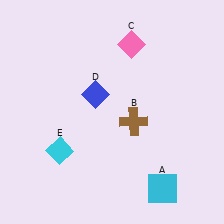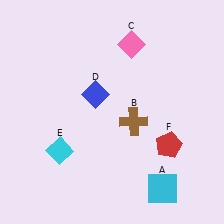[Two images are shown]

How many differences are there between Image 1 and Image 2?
There is 1 difference between the two images.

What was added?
A red pentagon (F) was added in Image 2.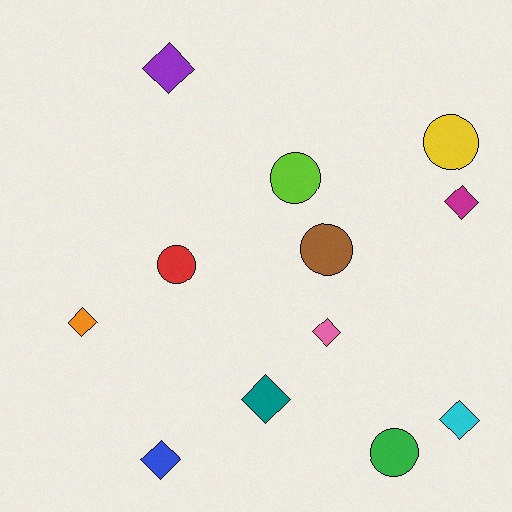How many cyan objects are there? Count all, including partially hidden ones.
There is 1 cyan object.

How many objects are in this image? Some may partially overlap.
There are 12 objects.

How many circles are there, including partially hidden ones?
There are 5 circles.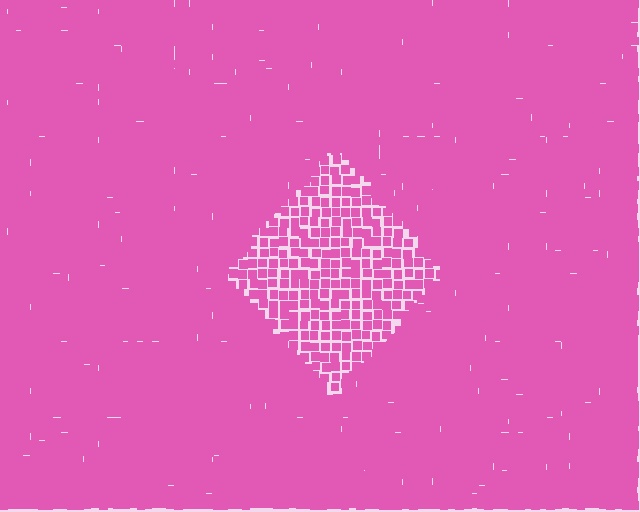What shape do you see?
I see a diamond.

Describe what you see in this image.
The image contains small pink elements arranged at two different densities. A diamond-shaped region is visible where the elements are less densely packed than the surrounding area.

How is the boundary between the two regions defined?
The boundary is defined by a change in element density (approximately 1.9x ratio). All elements are the same color, size, and shape.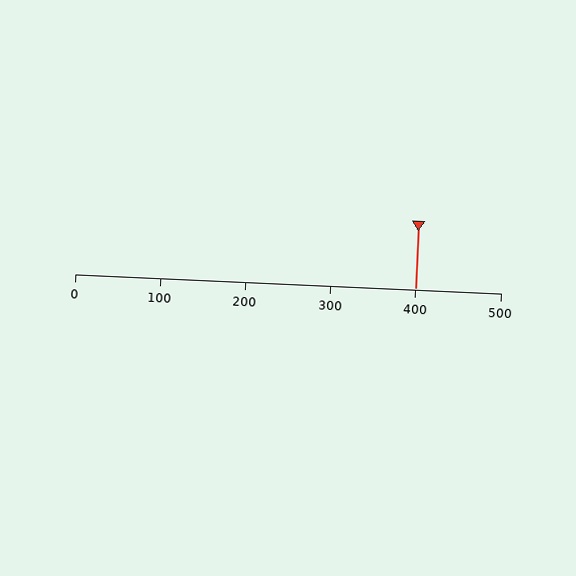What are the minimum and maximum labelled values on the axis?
The axis runs from 0 to 500.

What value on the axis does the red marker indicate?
The marker indicates approximately 400.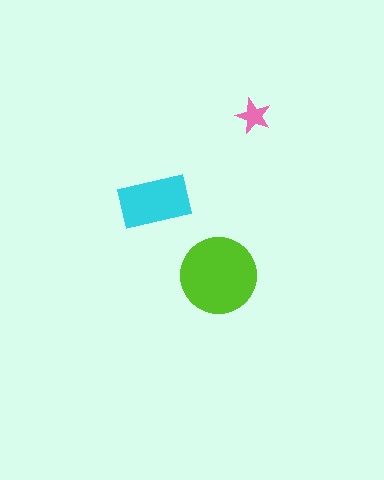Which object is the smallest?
The pink star.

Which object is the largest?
The lime circle.